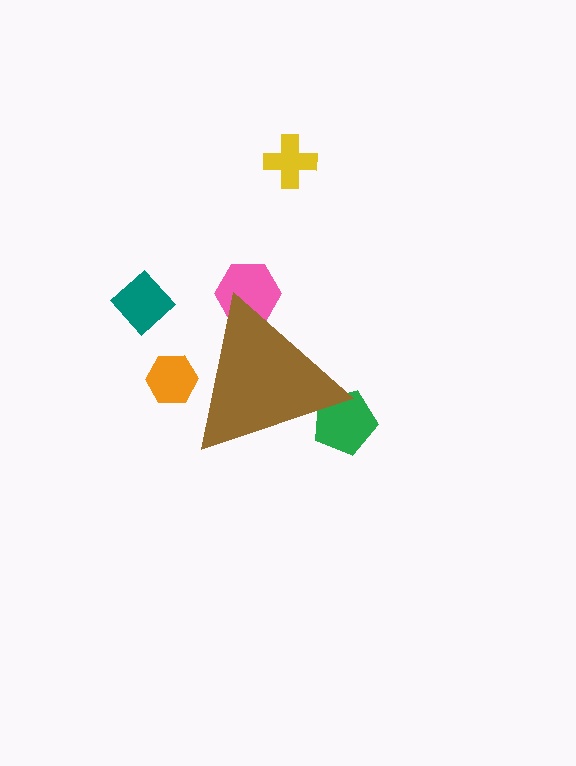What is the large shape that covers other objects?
A brown triangle.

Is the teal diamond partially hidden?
No, the teal diamond is fully visible.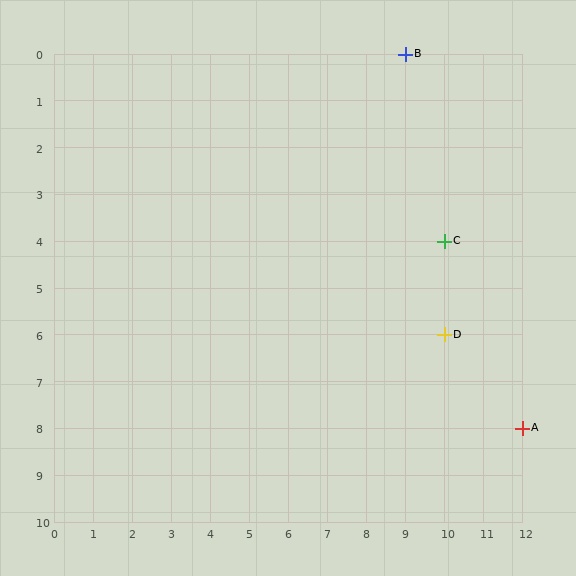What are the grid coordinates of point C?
Point C is at grid coordinates (10, 4).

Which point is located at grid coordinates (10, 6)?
Point D is at (10, 6).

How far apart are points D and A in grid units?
Points D and A are 2 columns and 2 rows apart (about 2.8 grid units diagonally).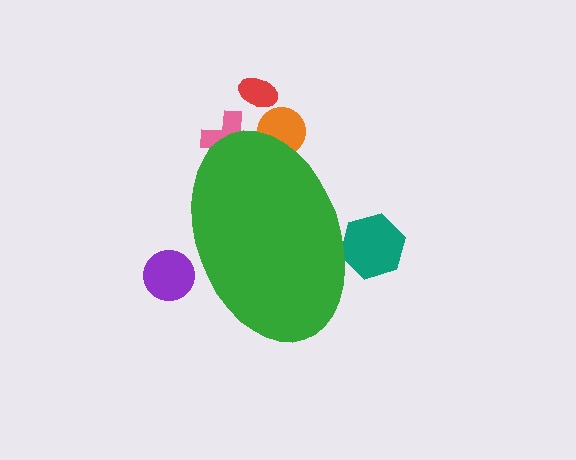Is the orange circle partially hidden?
Yes, the orange circle is partially hidden behind the green ellipse.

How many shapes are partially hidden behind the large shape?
4 shapes are partially hidden.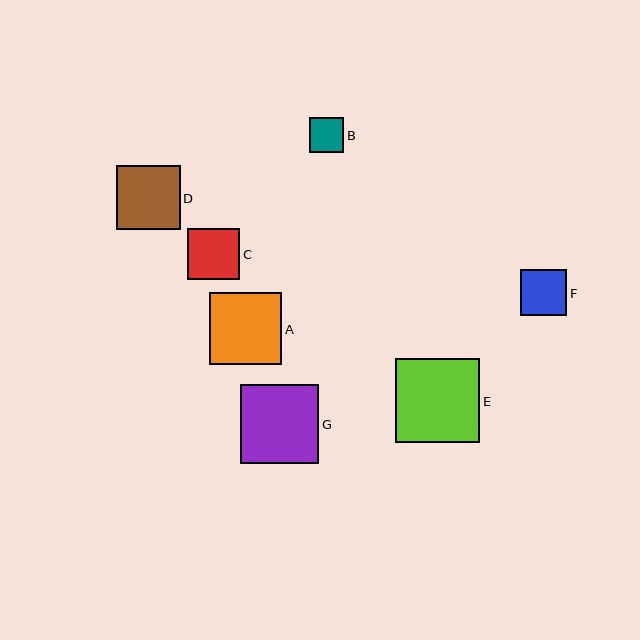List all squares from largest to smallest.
From largest to smallest: E, G, A, D, C, F, B.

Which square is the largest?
Square E is the largest with a size of approximately 84 pixels.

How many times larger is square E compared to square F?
Square E is approximately 1.8 times the size of square F.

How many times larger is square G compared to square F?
Square G is approximately 1.7 times the size of square F.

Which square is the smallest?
Square B is the smallest with a size of approximately 35 pixels.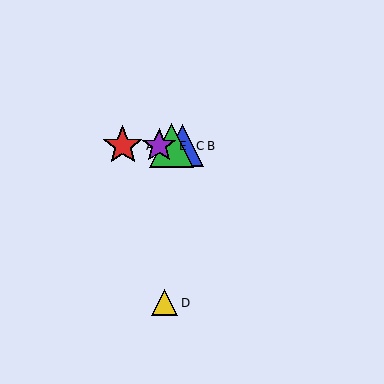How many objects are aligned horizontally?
4 objects (A, B, C, E) are aligned horizontally.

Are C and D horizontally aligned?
No, C is at y≈146 and D is at y≈303.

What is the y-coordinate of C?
Object C is at y≈146.